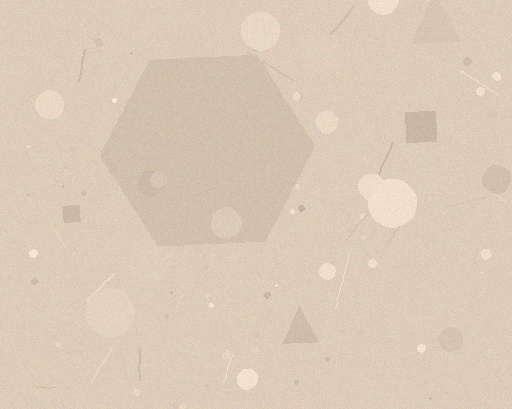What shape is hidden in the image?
A hexagon is hidden in the image.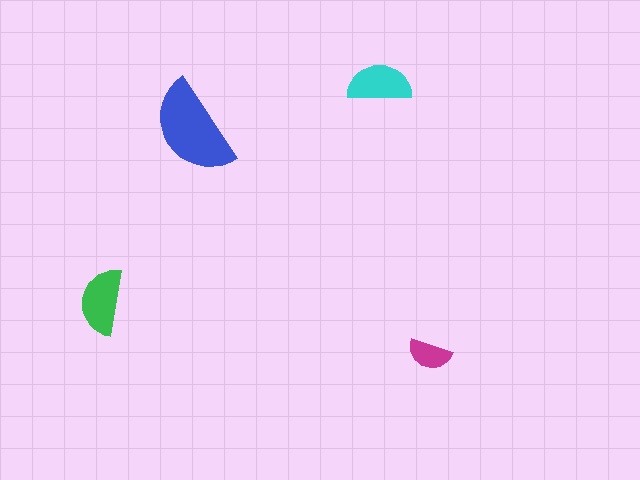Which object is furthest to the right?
The magenta semicircle is rightmost.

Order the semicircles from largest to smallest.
the blue one, the green one, the cyan one, the magenta one.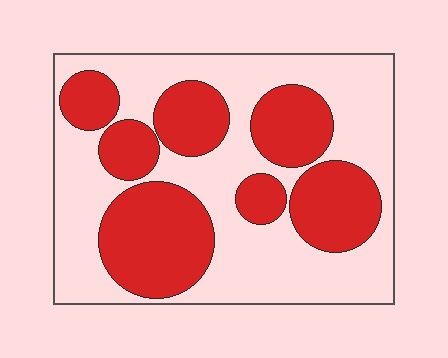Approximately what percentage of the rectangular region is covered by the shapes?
Approximately 40%.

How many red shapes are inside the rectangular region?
7.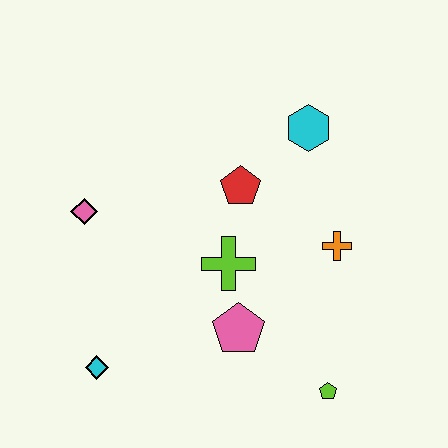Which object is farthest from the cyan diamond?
The cyan hexagon is farthest from the cyan diamond.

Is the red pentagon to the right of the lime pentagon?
No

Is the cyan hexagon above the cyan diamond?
Yes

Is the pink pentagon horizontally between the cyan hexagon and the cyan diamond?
Yes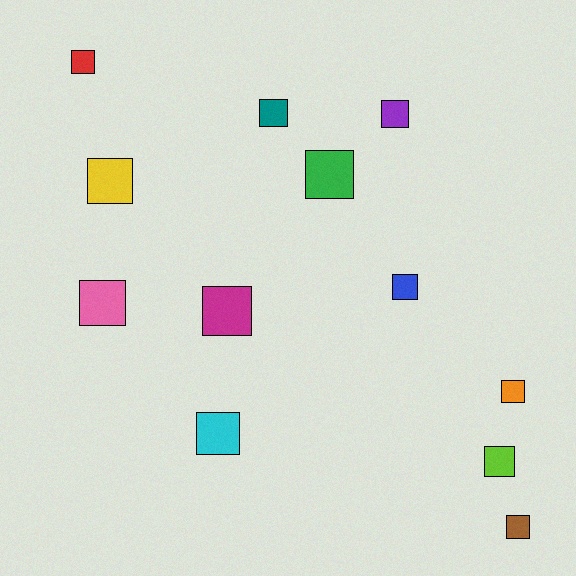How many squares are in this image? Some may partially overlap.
There are 12 squares.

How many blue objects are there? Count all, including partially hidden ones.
There is 1 blue object.